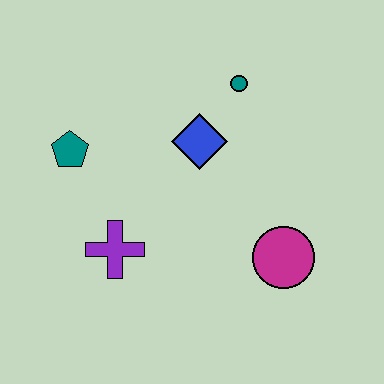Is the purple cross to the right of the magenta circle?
No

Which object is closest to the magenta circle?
The blue diamond is closest to the magenta circle.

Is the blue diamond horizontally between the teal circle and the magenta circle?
No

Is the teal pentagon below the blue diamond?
Yes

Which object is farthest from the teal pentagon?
The magenta circle is farthest from the teal pentagon.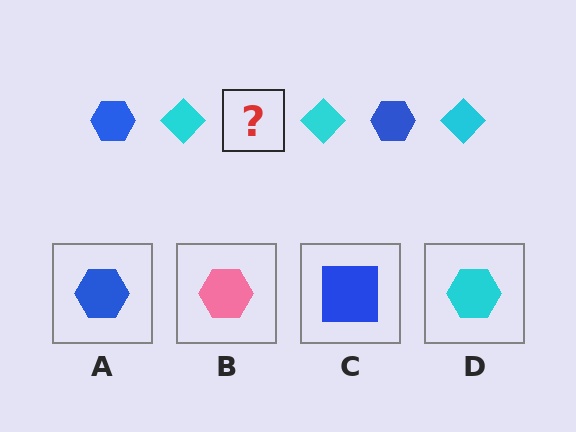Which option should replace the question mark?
Option A.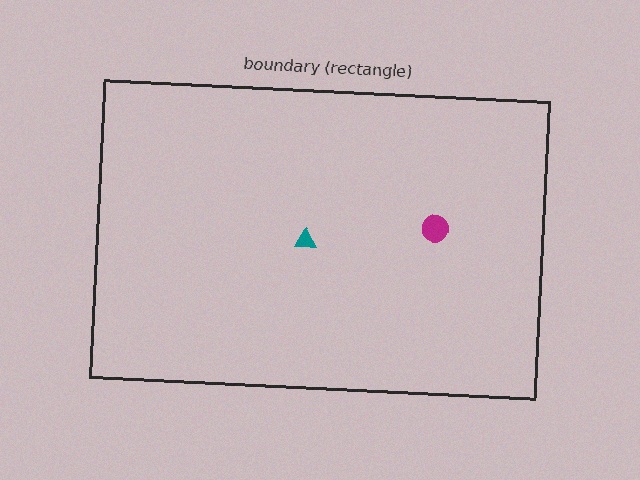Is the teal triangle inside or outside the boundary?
Inside.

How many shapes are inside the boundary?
2 inside, 0 outside.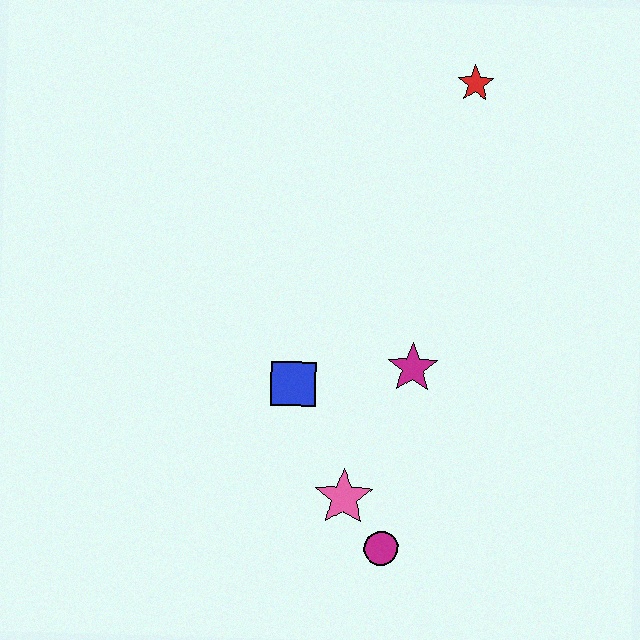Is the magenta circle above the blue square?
No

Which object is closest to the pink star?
The magenta circle is closest to the pink star.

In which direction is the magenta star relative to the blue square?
The magenta star is to the right of the blue square.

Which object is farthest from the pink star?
The red star is farthest from the pink star.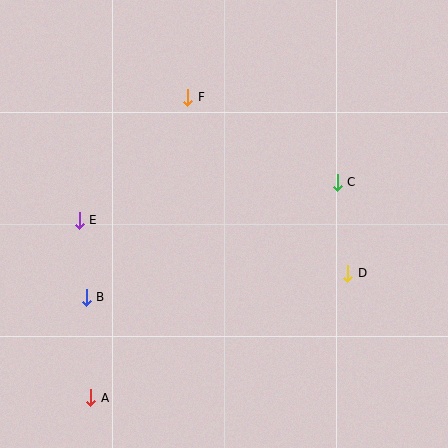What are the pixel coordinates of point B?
Point B is at (86, 297).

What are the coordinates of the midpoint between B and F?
The midpoint between B and F is at (137, 197).